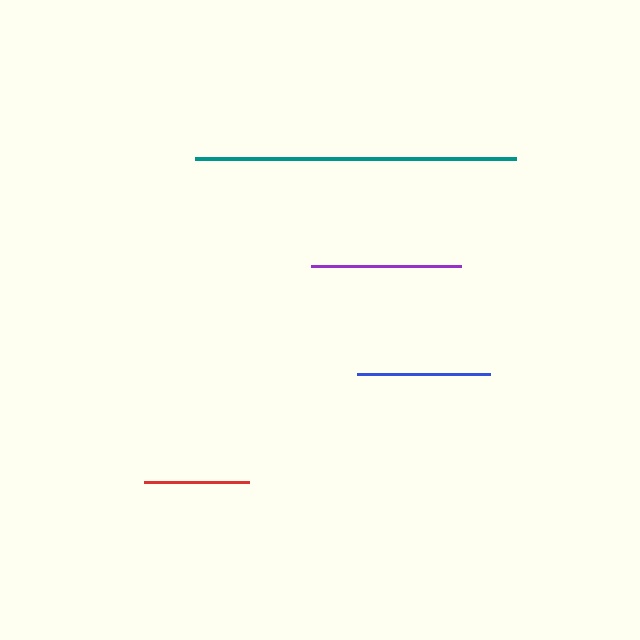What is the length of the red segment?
The red segment is approximately 105 pixels long.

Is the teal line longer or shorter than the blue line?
The teal line is longer than the blue line.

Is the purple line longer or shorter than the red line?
The purple line is longer than the red line.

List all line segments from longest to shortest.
From longest to shortest: teal, purple, blue, red.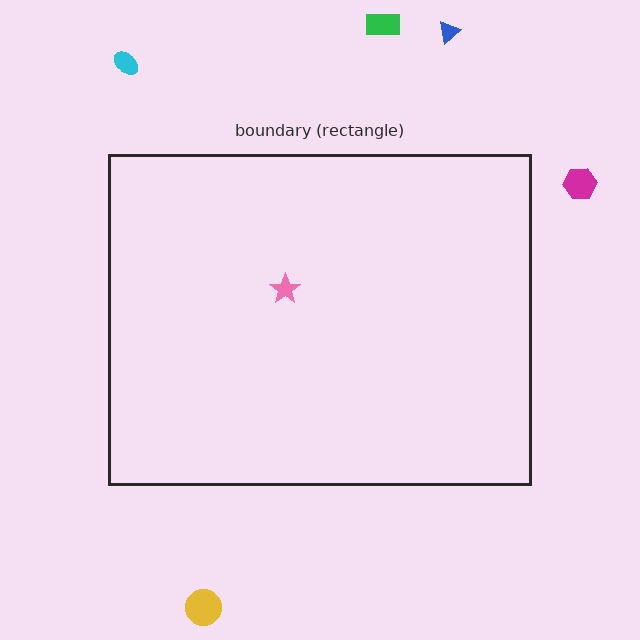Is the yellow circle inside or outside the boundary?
Outside.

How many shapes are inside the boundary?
1 inside, 5 outside.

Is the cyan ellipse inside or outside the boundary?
Outside.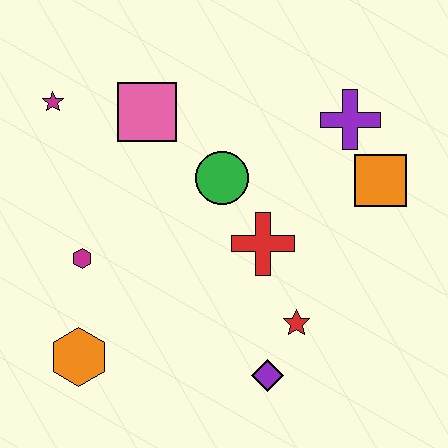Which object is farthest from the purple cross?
The orange hexagon is farthest from the purple cross.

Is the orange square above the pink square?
No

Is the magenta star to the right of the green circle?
No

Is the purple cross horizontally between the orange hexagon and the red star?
No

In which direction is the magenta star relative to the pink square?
The magenta star is to the left of the pink square.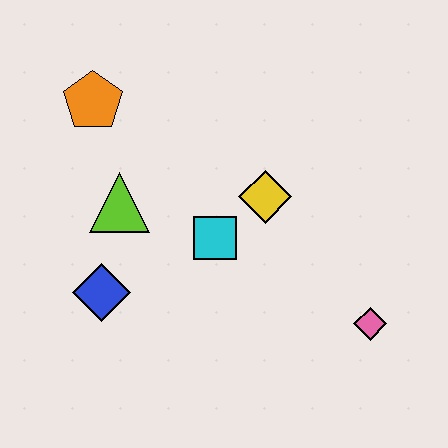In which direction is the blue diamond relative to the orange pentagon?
The blue diamond is below the orange pentagon.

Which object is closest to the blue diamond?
The lime triangle is closest to the blue diamond.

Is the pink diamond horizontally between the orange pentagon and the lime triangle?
No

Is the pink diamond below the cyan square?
Yes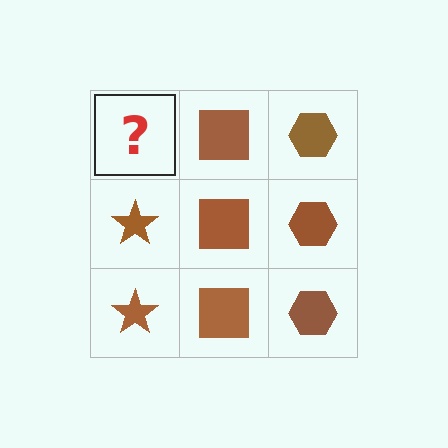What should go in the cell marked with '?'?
The missing cell should contain a brown star.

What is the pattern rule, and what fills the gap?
The rule is that each column has a consistent shape. The gap should be filled with a brown star.